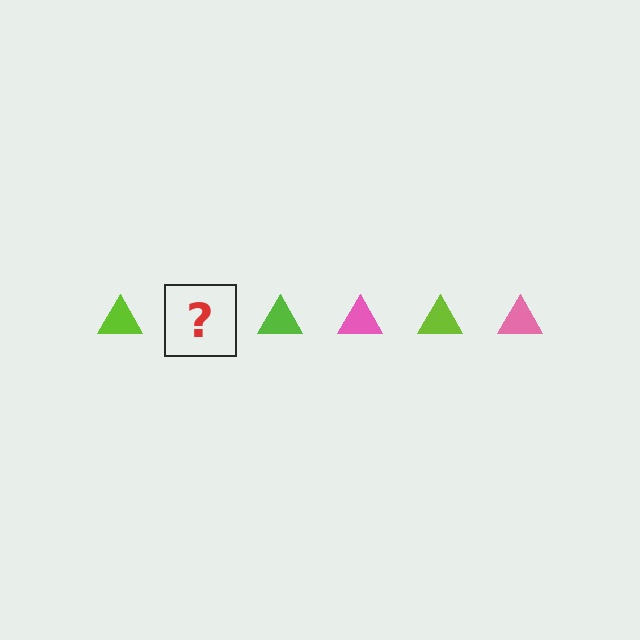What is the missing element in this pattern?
The missing element is a pink triangle.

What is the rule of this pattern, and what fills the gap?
The rule is that the pattern cycles through lime, pink triangles. The gap should be filled with a pink triangle.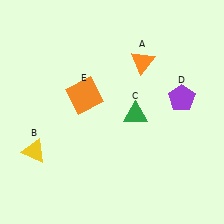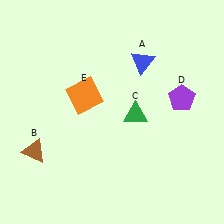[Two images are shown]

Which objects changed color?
A changed from orange to blue. B changed from yellow to brown.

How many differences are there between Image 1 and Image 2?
There are 2 differences between the two images.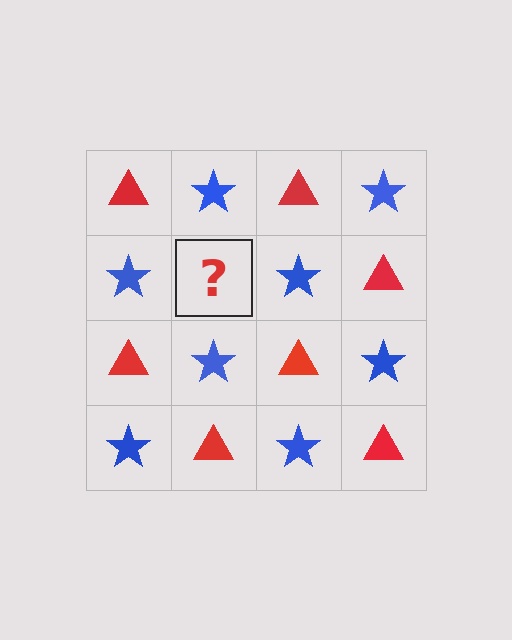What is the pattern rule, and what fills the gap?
The rule is that it alternates red triangle and blue star in a checkerboard pattern. The gap should be filled with a red triangle.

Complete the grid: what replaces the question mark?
The question mark should be replaced with a red triangle.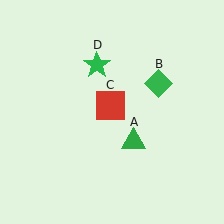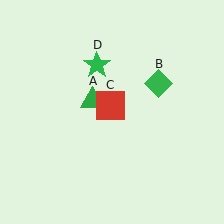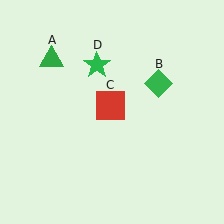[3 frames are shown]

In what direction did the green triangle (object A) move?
The green triangle (object A) moved up and to the left.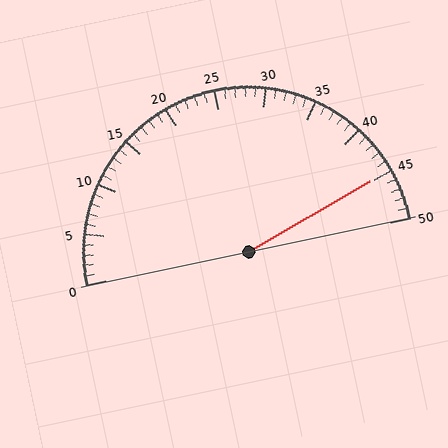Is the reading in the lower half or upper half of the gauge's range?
The reading is in the upper half of the range (0 to 50).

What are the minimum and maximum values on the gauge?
The gauge ranges from 0 to 50.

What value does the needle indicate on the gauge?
The needle indicates approximately 45.